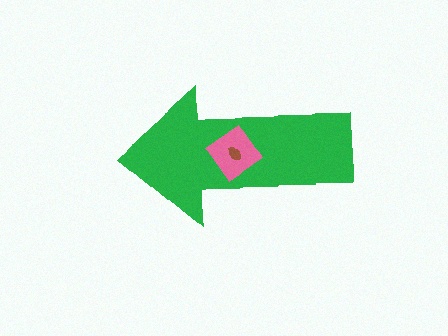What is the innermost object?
The brown ellipse.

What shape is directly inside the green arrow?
The pink diamond.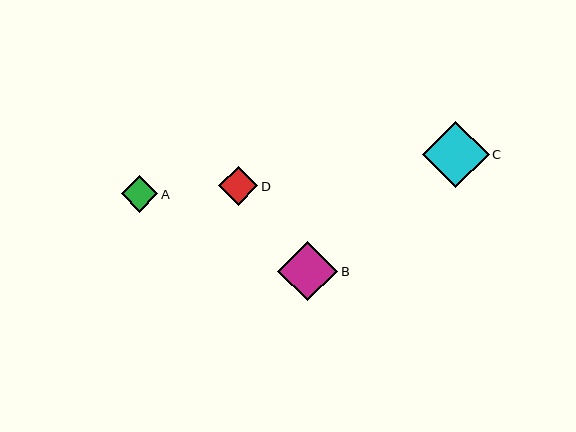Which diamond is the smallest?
Diamond A is the smallest with a size of approximately 37 pixels.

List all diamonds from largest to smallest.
From largest to smallest: C, B, D, A.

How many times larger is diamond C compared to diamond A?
Diamond C is approximately 1.8 times the size of diamond A.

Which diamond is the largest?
Diamond C is the largest with a size of approximately 66 pixels.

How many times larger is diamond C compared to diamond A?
Diamond C is approximately 1.8 times the size of diamond A.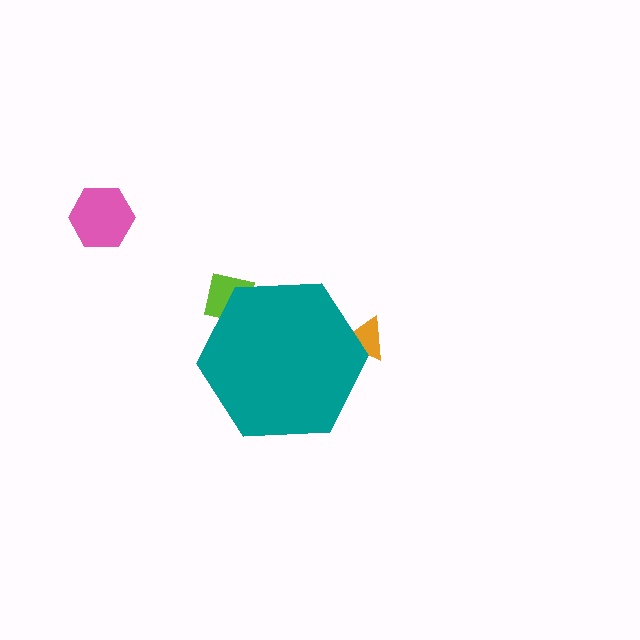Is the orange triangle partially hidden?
Yes, the orange triangle is partially hidden behind the teal hexagon.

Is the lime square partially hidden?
Yes, the lime square is partially hidden behind the teal hexagon.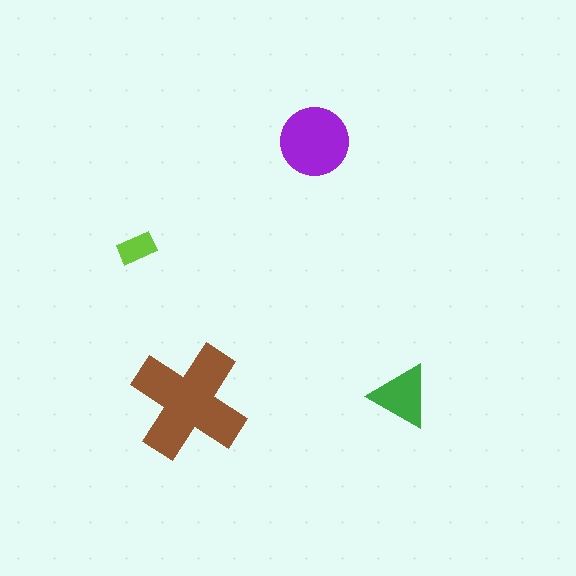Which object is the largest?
The brown cross.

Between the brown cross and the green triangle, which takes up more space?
The brown cross.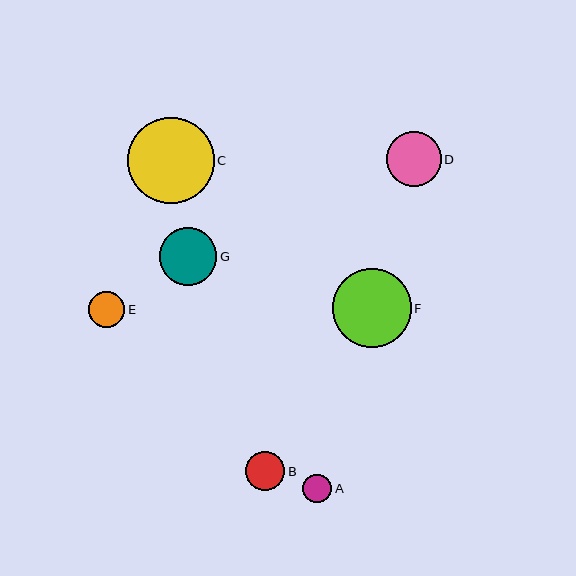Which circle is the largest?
Circle C is the largest with a size of approximately 86 pixels.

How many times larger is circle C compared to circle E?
Circle C is approximately 2.4 times the size of circle E.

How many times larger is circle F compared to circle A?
Circle F is approximately 2.7 times the size of circle A.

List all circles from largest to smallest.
From largest to smallest: C, F, G, D, B, E, A.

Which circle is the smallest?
Circle A is the smallest with a size of approximately 29 pixels.